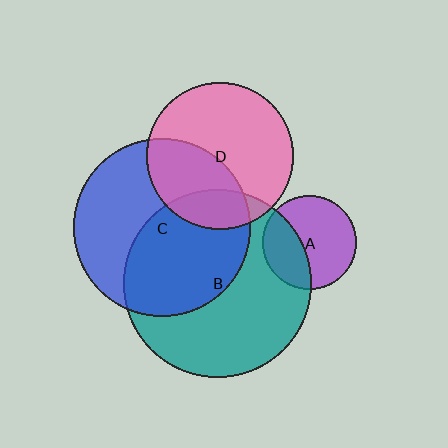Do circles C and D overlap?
Yes.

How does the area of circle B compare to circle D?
Approximately 1.6 times.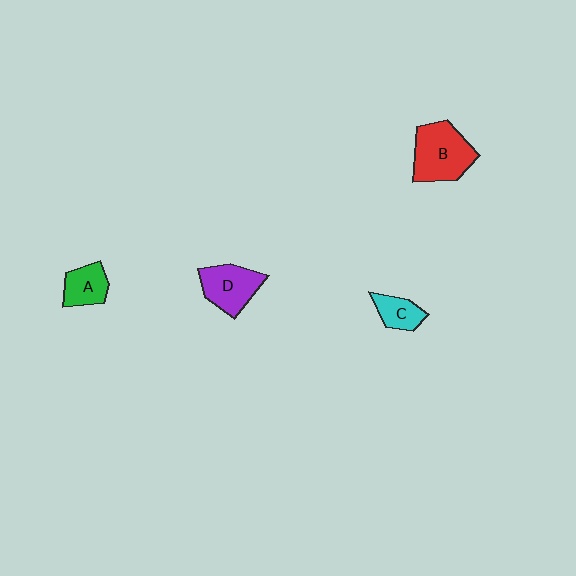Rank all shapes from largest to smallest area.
From largest to smallest: B (red), D (purple), A (green), C (cyan).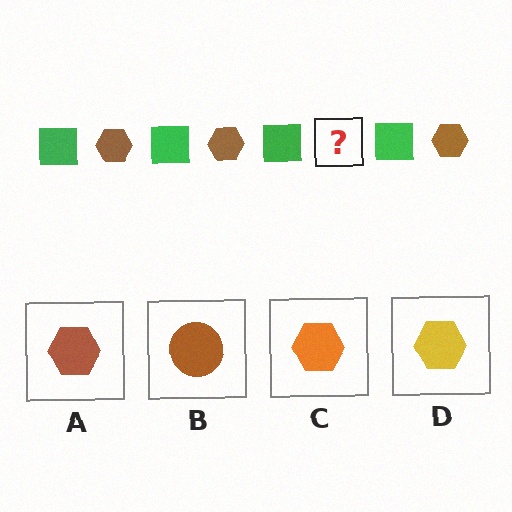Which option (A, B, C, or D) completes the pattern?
A.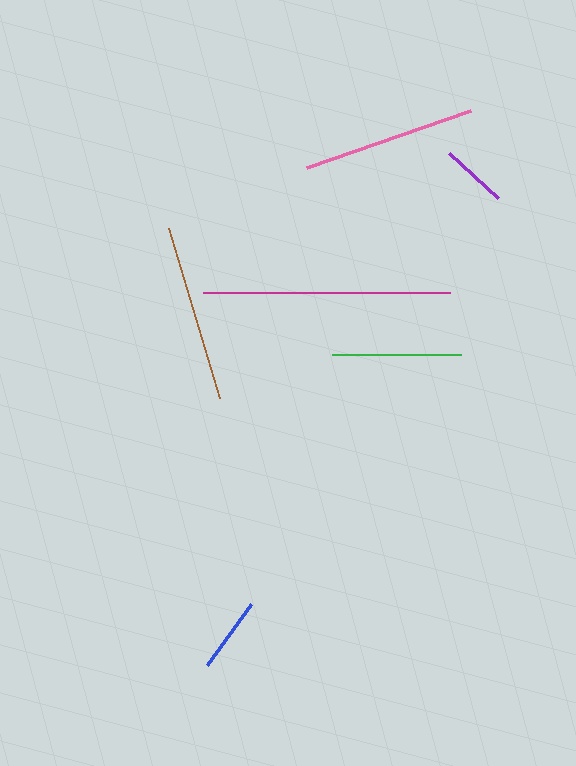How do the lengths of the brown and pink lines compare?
The brown and pink lines are approximately the same length.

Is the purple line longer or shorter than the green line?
The green line is longer than the purple line.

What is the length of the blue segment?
The blue segment is approximately 75 pixels long.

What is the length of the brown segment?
The brown segment is approximately 177 pixels long.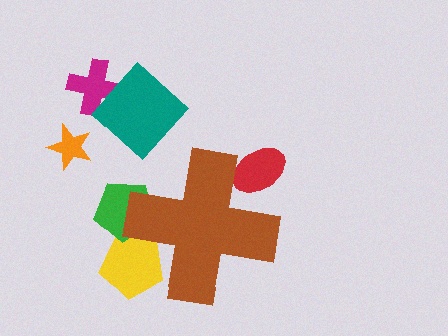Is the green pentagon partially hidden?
Yes, the green pentagon is partially hidden behind the brown cross.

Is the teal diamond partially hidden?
No, the teal diamond is fully visible.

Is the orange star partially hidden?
No, the orange star is fully visible.